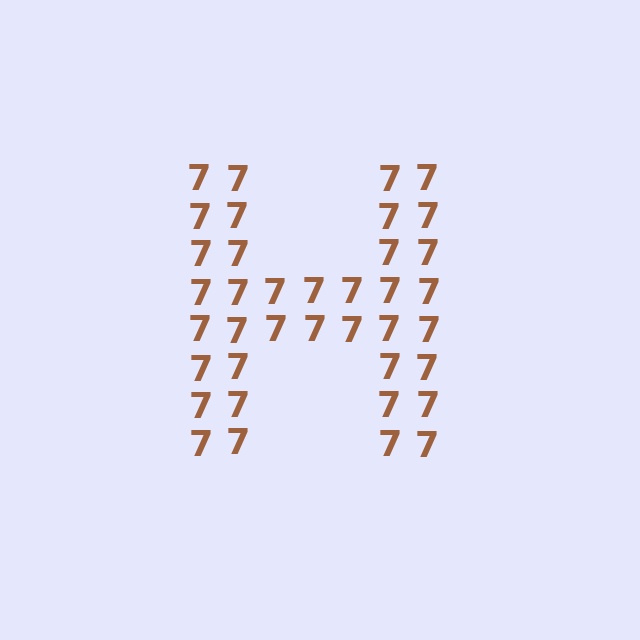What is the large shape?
The large shape is the letter H.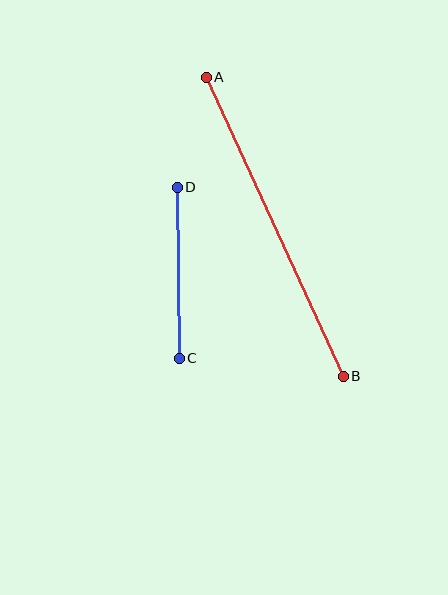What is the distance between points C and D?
The distance is approximately 171 pixels.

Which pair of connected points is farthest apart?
Points A and B are farthest apart.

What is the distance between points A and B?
The distance is approximately 328 pixels.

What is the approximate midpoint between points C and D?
The midpoint is at approximately (178, 273) pixels.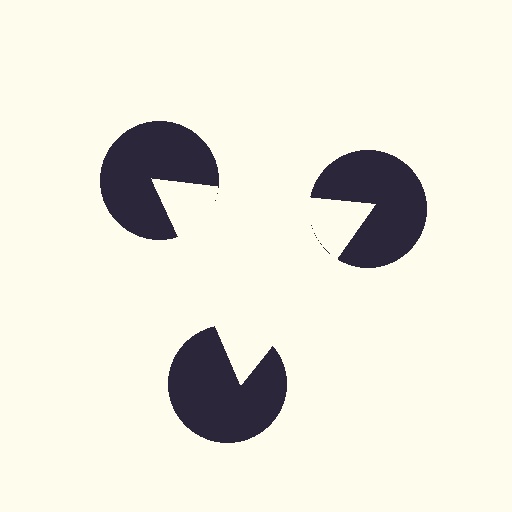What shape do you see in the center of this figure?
An illusory triangle — its edges are inferred from the aligned wedge cuts in the pac-man discs, not physically drawn.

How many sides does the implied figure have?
3 sides.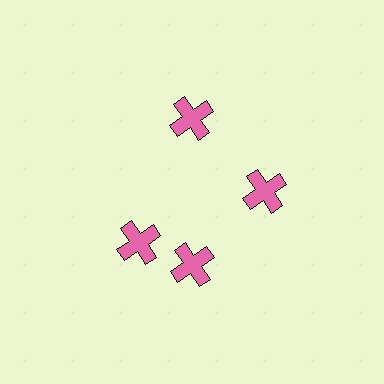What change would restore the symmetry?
The symmetry would be restored by rotating it back into even spacing with its neighbors so that all 4 crosses sit at equal angles and equal distance from the center.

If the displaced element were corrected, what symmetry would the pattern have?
It would have 4-fold rotational symmetry — the pattern would map onto itself every 90 degrees.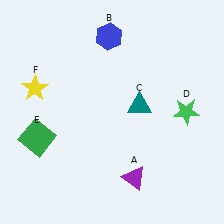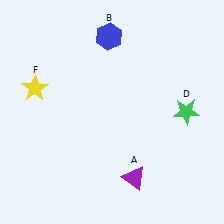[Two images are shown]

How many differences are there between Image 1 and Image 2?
There are 2 differences between the two images.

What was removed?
The green square (E), the teal triangle (C) were removed in Image 2.